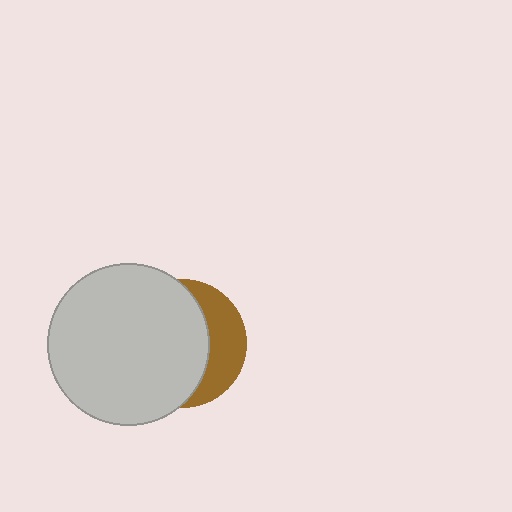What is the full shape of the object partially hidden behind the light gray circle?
The partially hidden object is a brown circle.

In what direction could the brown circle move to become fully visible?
The brown circle could move right. That would shift it out from behind the light gray circle entirely.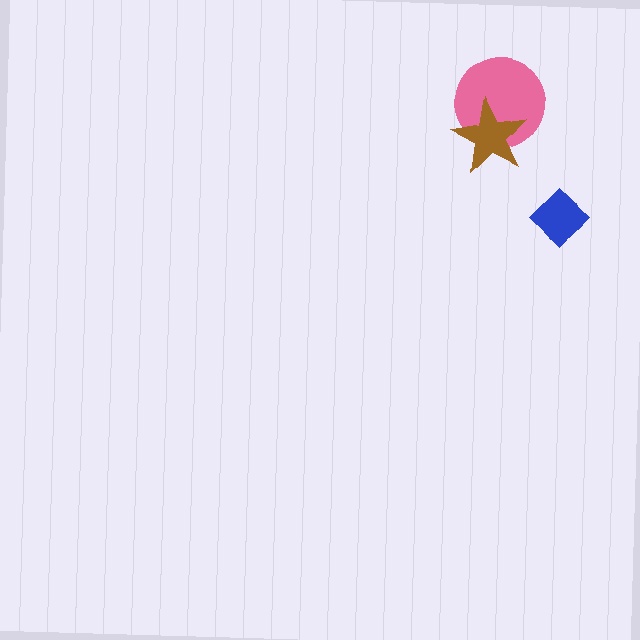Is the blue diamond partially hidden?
No, no other shape covers it.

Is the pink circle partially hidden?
Yes, it is partially covered by another shape.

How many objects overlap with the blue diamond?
0 objects overlap with the blue diamond.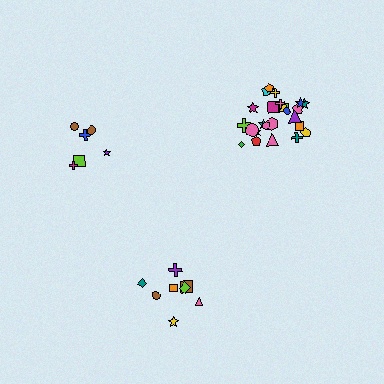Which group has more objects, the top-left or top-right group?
The top-right group.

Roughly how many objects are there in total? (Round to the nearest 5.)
Roughly 40 objects in total.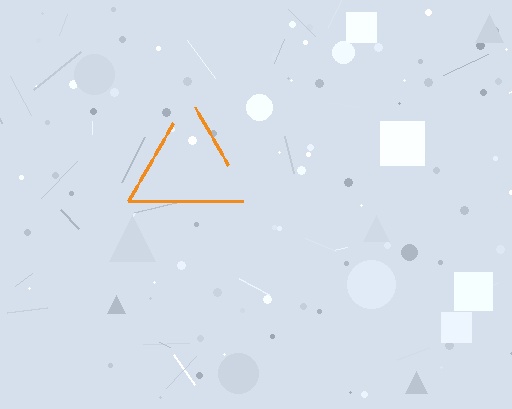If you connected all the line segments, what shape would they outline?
They would outline a triangle.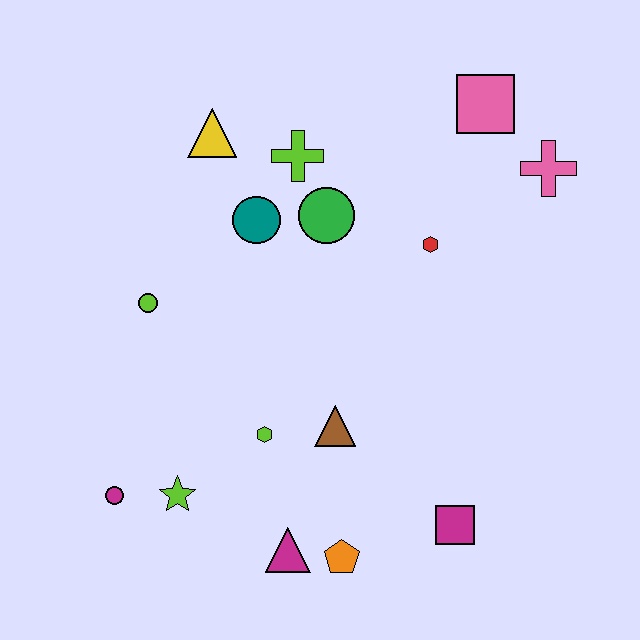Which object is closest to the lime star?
The magenta circle is closest to the lime star.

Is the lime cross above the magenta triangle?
Yes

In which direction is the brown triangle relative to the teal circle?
The brown triangle is below the teal circle.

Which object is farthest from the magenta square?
The yellow triangle is farthest from the magenta square.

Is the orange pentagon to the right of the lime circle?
Yes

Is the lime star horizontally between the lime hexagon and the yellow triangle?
No